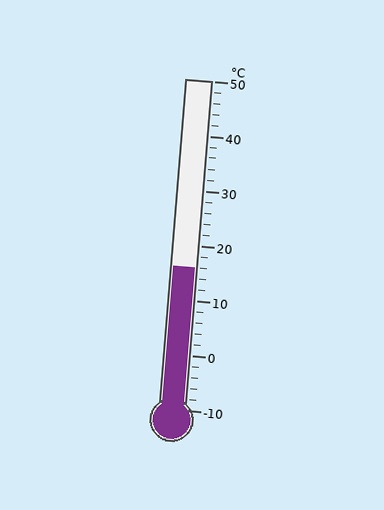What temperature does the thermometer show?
The thermometer shows approximately 16°C.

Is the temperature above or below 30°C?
The temperature is below 30°C.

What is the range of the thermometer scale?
The thermometer scale ranges from -10°C to 50°C.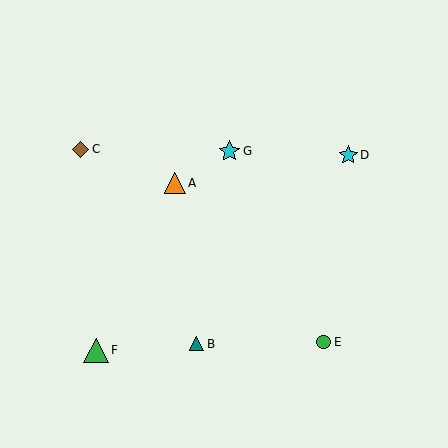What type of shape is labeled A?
Shape A is an orange triangle.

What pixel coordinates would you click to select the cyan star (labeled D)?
Click at (348, 155) to select the cyan star D.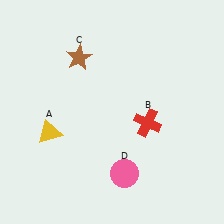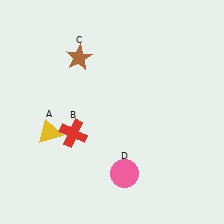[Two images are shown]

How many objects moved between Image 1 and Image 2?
1 object moved between the two images.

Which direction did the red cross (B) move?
The red cross (B) moved left.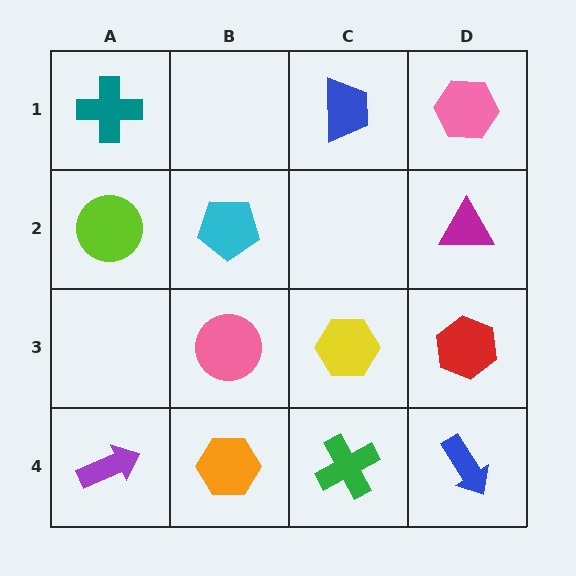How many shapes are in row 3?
3 shapes.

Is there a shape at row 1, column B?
No, that cell is empty.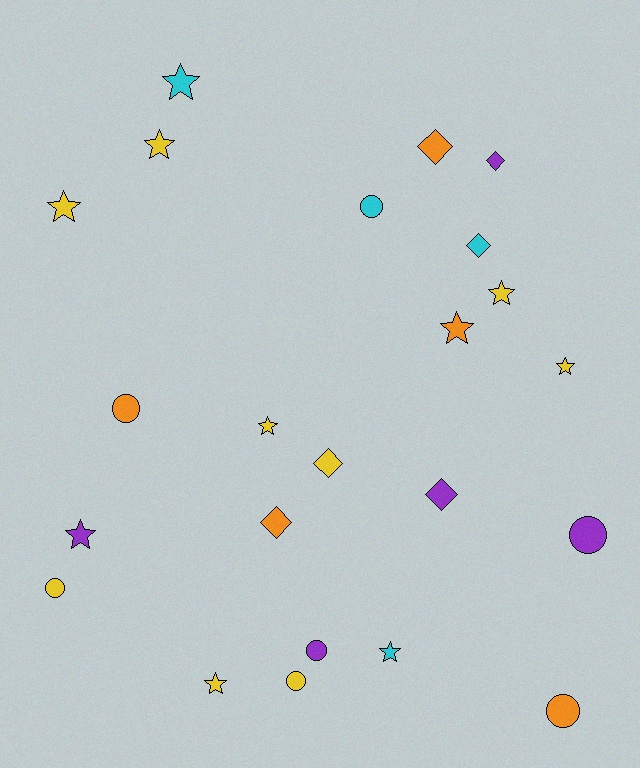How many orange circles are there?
There are 2 orange circles.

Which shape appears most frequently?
Star, with 10 objects.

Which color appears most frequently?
Yellow, with 9 objects.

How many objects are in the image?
There are 23 objects.